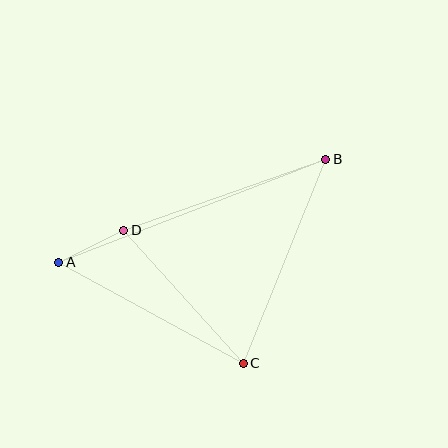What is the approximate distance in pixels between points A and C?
The distance between A and C is approximately 211 pixels.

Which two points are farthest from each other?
Points A and B are farthest from each other.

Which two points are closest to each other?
Points A and D are closest to each other.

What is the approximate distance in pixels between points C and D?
The distance between C and D is approximately 179 pixels.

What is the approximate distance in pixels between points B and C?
The distance between B and C is approximately 220 pixels.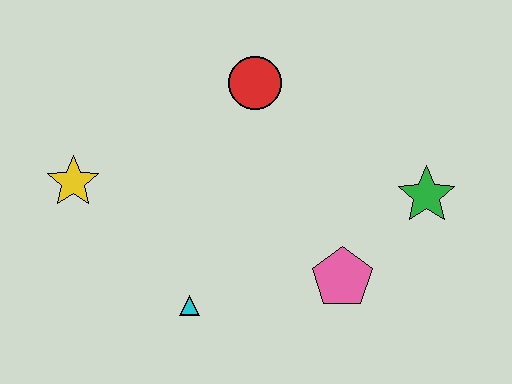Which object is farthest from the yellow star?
The green star is farthest from the yellow star.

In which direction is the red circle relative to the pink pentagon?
The red circle is above the pink pentagon.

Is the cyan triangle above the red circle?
No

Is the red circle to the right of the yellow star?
Yes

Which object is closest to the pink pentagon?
The green star is closest to the pink pentagon.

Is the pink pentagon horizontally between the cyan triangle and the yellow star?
No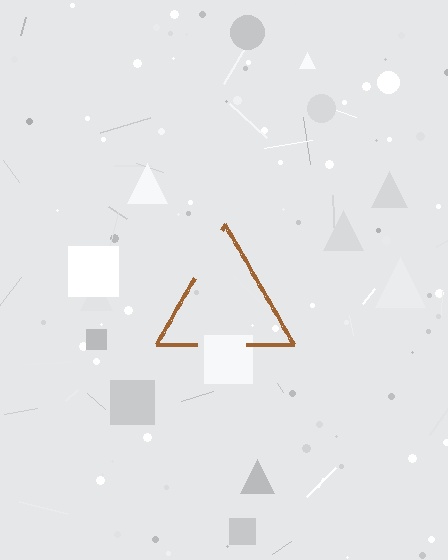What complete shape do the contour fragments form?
The contour fragments form a triangle.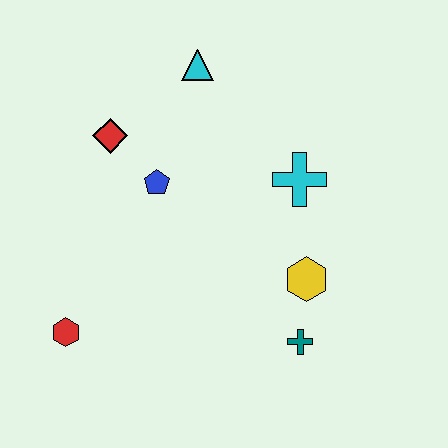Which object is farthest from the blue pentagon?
The teal cross is farthest from the blue pentagon.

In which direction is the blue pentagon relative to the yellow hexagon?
The blue pentagon is to the left of the yellow hexagon.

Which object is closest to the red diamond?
The blue pentagon is closest to the red diamond.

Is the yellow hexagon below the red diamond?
Yes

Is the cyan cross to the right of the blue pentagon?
Yes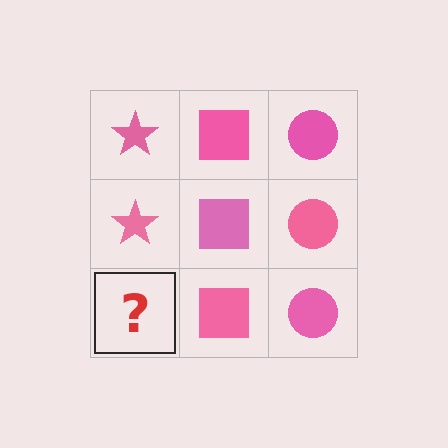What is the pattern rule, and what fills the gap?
The rule is that each column has a consistent shape. The gap should be filled with a pink star.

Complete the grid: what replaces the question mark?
The question mark should be replaced with a pink star.